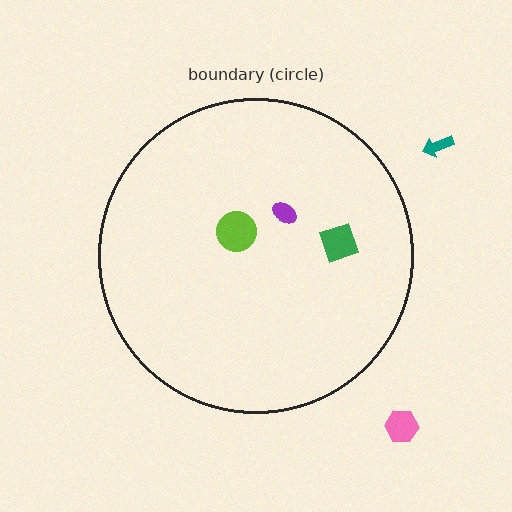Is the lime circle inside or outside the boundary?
Inside.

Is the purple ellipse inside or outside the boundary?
Inside.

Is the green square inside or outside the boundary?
Inside.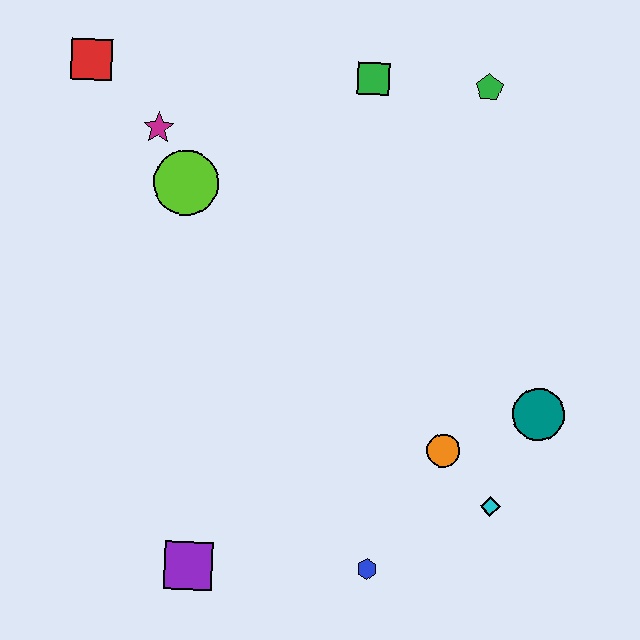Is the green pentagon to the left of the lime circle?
No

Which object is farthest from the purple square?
The green pentagon is farthest from the purple square.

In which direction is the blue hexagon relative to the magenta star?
The blue hexagon is below the magenta star.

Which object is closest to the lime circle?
The magenta star is closest to the lime circle.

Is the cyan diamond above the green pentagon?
No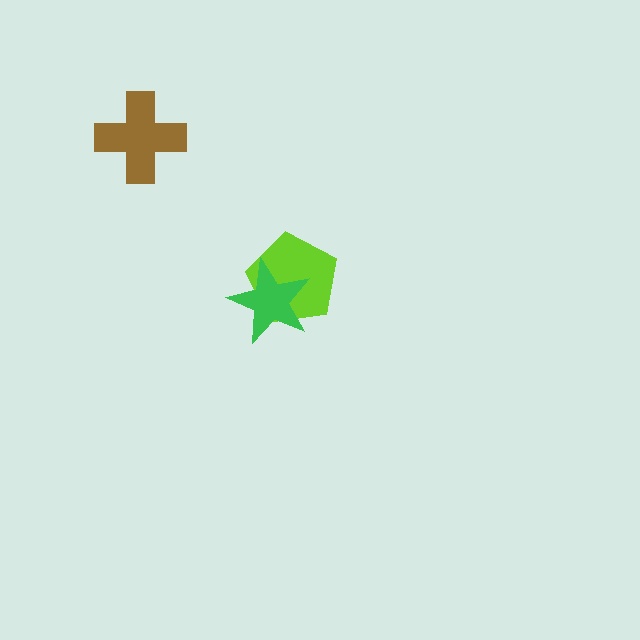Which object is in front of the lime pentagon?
The green star is in front of the lime pentagon.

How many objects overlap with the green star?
1 object overlaps with the green star.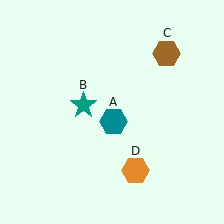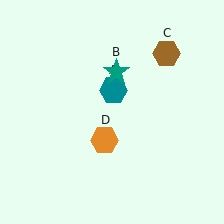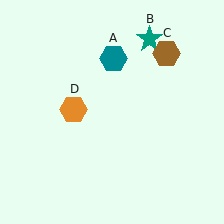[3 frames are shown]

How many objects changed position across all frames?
3 objects changed position: teal hexagon (object A), teal star (object B), orange hexagon (object D).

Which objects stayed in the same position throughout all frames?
Brown hexagon (object C) remained stationary.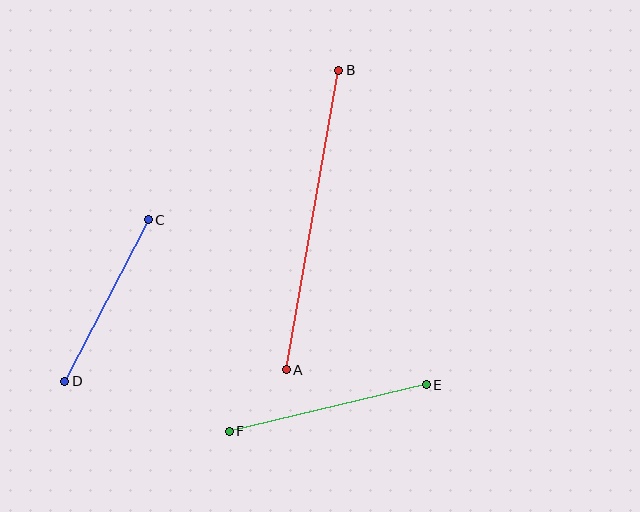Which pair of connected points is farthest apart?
Points A and B are farthest apart.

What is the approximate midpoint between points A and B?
The midpoint is at approximately (312, 220) pixels.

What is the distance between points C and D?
The distance is approximately 182 pixels.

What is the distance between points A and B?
The distance is approximately 304 pixels.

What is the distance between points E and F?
The distance is approximately 202 pixels.